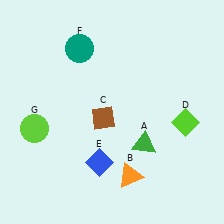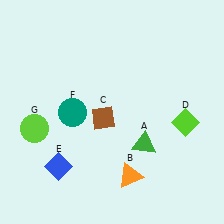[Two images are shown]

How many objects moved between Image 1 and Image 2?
2 objects moved between the two images.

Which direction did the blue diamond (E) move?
The blue diamond (E) moved left.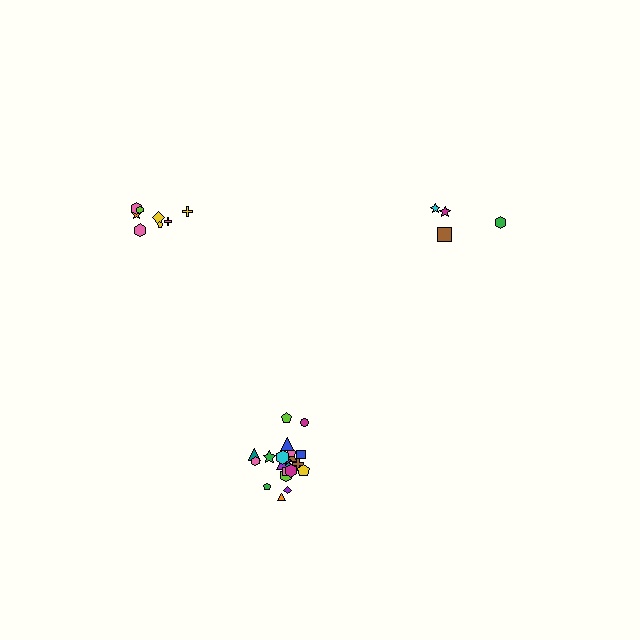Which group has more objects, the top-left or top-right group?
The top-left group.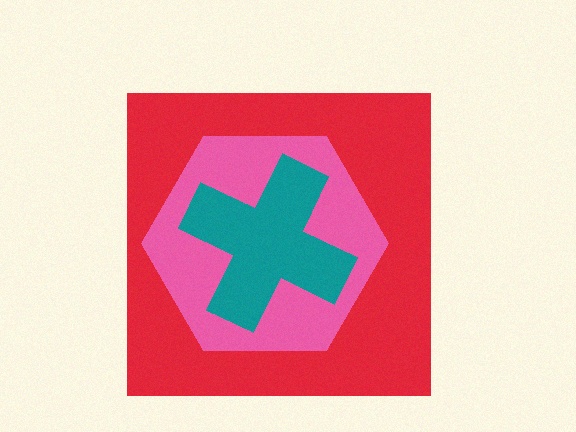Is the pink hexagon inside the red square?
Yes.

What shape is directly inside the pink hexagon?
The teal cross.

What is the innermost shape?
The teal cross.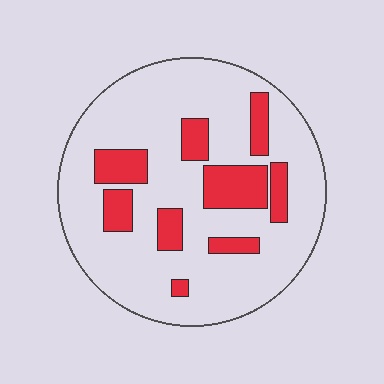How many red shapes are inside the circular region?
9.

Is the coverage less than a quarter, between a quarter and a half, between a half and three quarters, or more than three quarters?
Less than a quarter.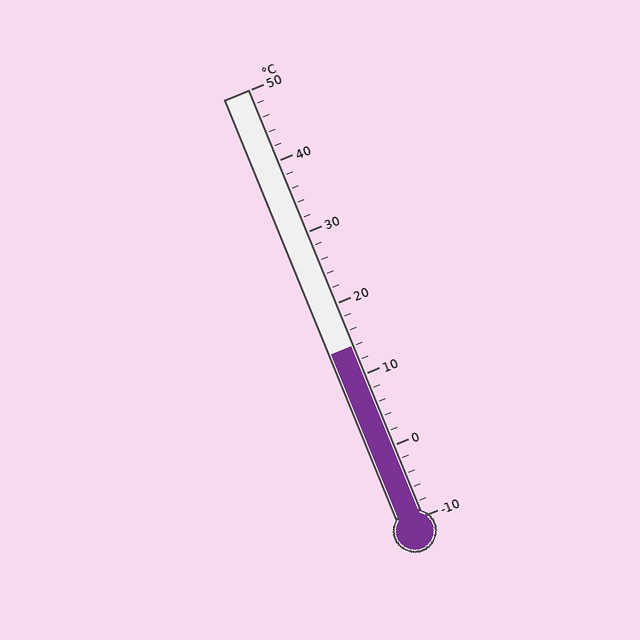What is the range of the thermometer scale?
The thermometer scale ranges from -10°C to 50°C.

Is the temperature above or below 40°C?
The temperature is below 40°C.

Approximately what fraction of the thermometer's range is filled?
The thermometer is filled to approximately 40% of its range.